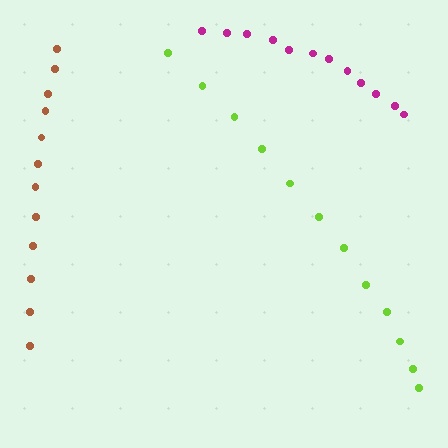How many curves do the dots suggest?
There are 3 distinct paths.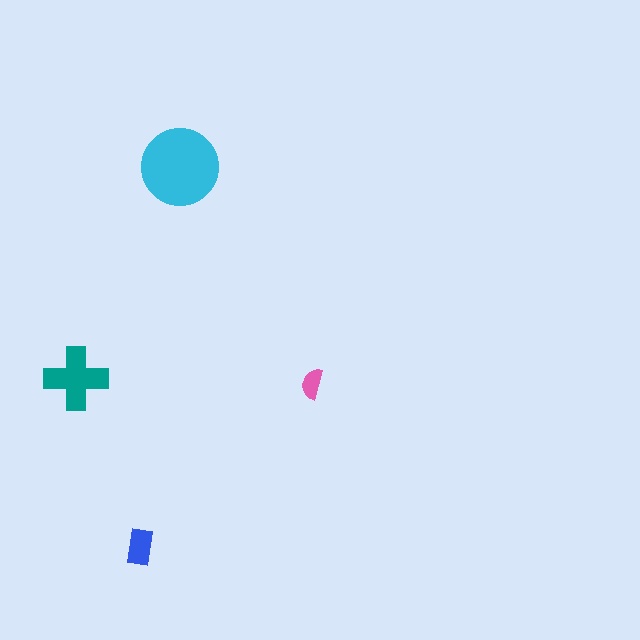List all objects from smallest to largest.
The pink semicircle, the blue rectangle, the teal cross, the cyan circle.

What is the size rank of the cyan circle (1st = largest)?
1st.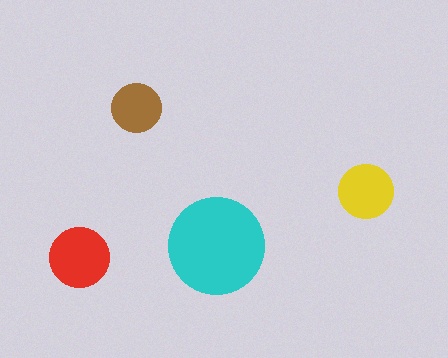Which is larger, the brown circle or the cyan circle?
The cyan one.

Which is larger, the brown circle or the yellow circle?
The yellow one.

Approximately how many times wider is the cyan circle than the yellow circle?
About 2 times wider.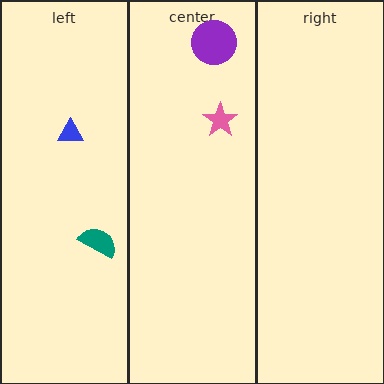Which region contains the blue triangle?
The left region.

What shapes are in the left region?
The blue triangle, the teal semicircle.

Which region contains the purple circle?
The center region.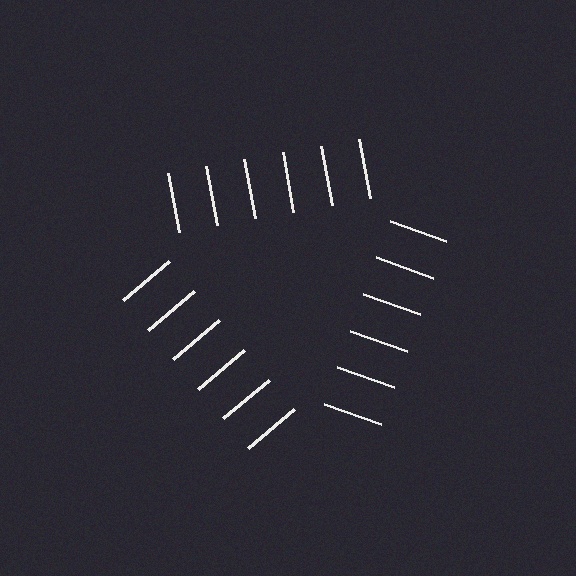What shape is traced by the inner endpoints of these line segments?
An illusory triangle — the line segments terminate on its edges but no continuous stroke is drawn.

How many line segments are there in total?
18 — 6 along each of the 3 edges.